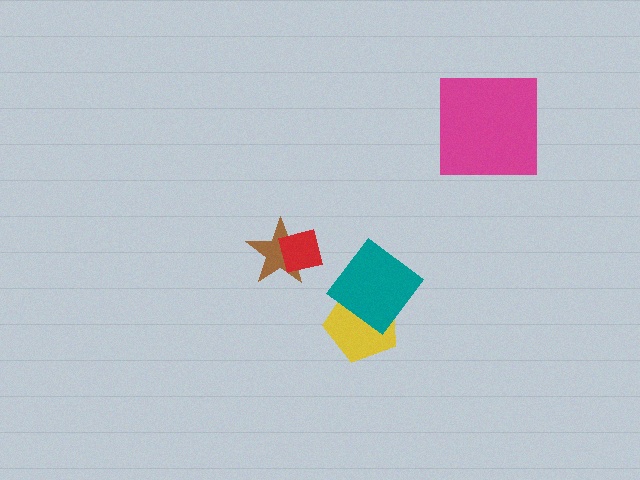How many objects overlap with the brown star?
1 object overlaps with the brown star.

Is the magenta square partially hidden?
No, no other shape covers it.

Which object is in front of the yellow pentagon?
The teal diamond is in front of the yellow pentagon.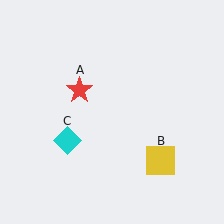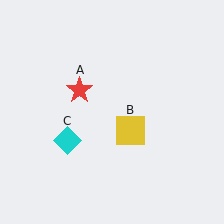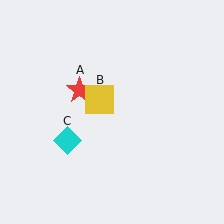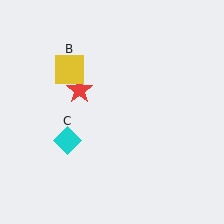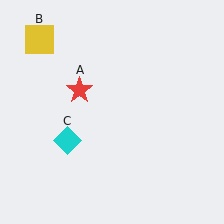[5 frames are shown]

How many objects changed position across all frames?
1 object changed position: yellow square (object B).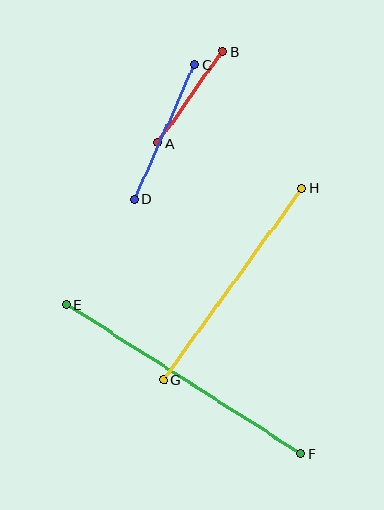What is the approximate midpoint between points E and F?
The midpoint is at approximately (184, 379) pixels.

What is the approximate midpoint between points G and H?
The midpoint is at approximately (232, 284) pixels.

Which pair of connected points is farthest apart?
Points E and F are farthest apart.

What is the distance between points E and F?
The distance is approximately 278 pixels.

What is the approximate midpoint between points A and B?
The midpoint is at approximately (190, 97) pixels.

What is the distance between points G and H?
The distance is approximately 236 pixels.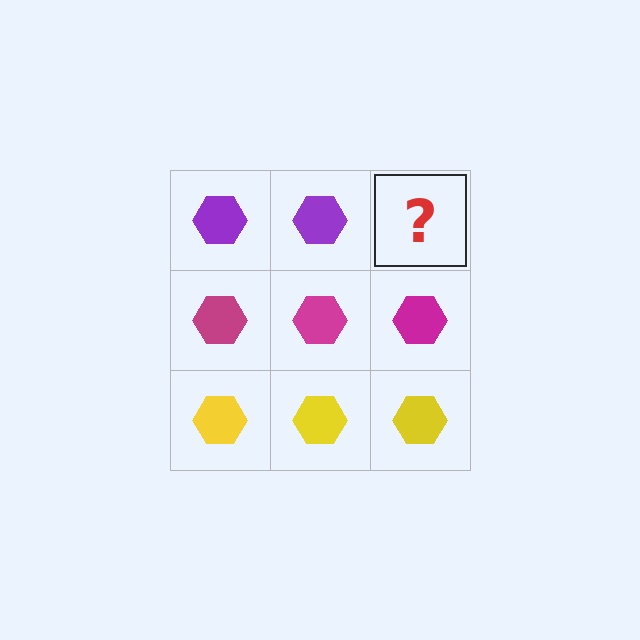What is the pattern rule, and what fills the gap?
The rule is that each row has a consistent color. The gap should be filled with a purple hexagon.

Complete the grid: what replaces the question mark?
The question mark should be replaced with a purple hexagon.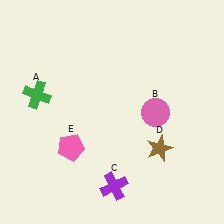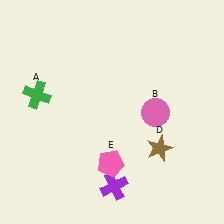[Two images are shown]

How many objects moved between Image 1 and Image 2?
1 object moved between the two images.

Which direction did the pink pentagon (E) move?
The pink pentagon (E) moved right.